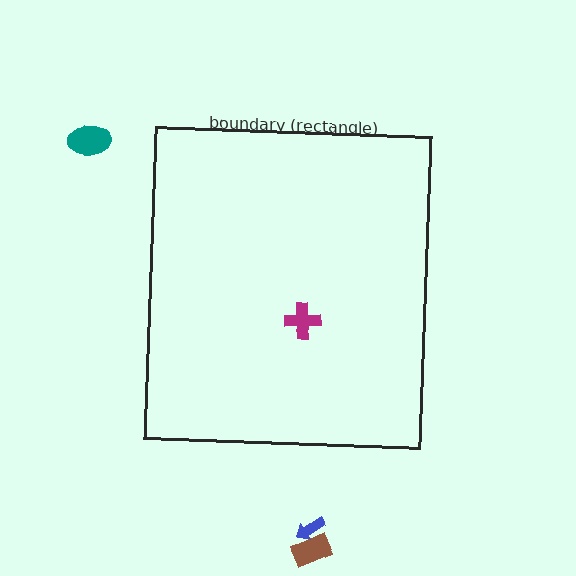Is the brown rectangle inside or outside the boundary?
Outside.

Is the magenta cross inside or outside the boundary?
Inside.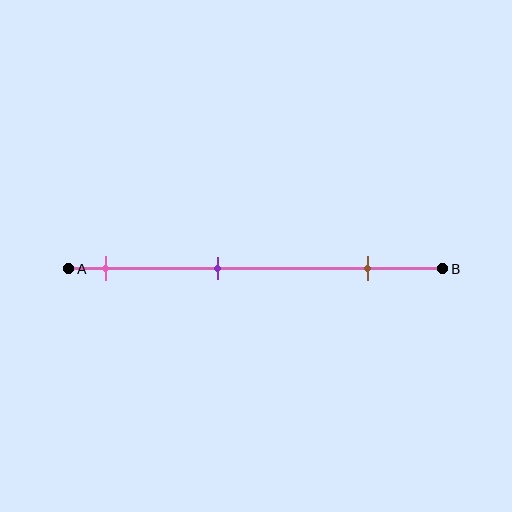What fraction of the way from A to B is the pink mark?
The pink mark is approximately 10% (0.1) of the way from A to B.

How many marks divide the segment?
There are 3 marks dividing the segment.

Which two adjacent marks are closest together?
The pink and purple marks are the closest adjacent pair.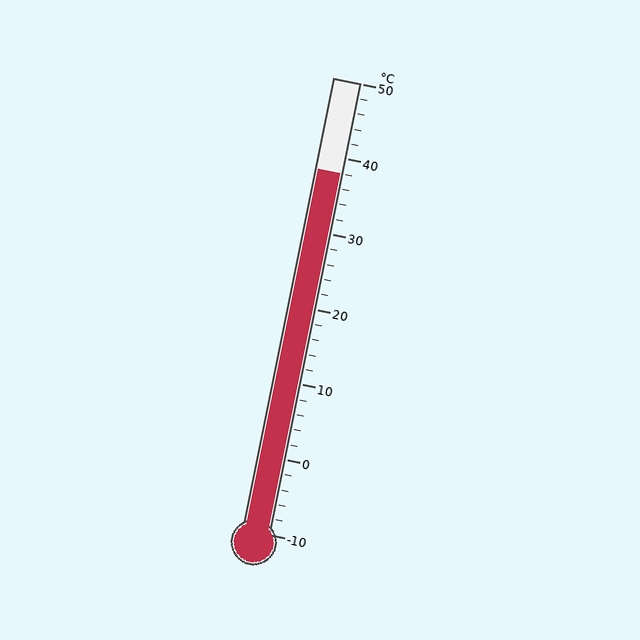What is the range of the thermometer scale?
The thermometer scale ranges from -10°C to 50°C.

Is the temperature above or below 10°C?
The temperature is above 10°C.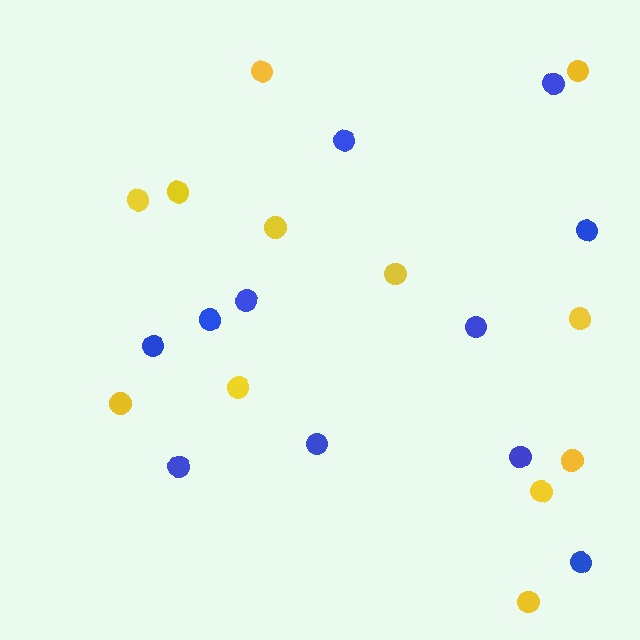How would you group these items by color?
There are 2 groups: one group of blue circles (11) and one group of yellow circles (12).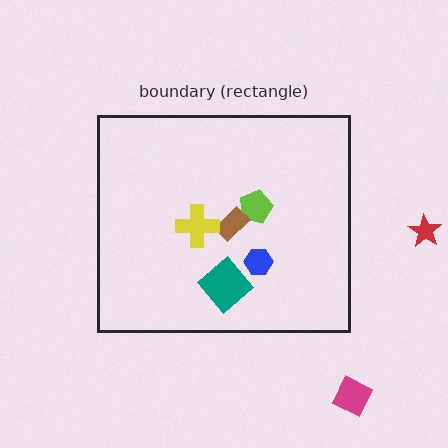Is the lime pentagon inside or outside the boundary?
Inside.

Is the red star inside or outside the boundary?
Outside.